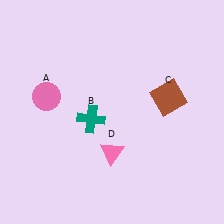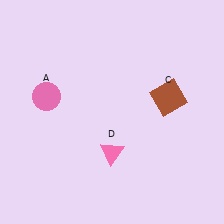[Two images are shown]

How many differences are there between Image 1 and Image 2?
There is 1 difference between the two images.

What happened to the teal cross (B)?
The teal cross (B) was removed in Image 2. It was in the bottom-left area of Image 1.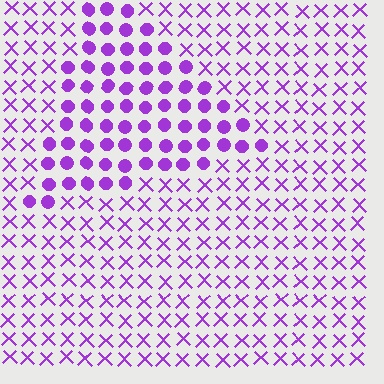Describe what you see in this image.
The image is filled with small purple elements arranged in a uniform grid. A triangle-shaped region contains circles, while the surrounding area contains X marks. The boundary is defined purely by the change in element shape.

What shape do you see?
I see a triangle.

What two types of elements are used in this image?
The image uses circles inside the triangle region and X marks outside it.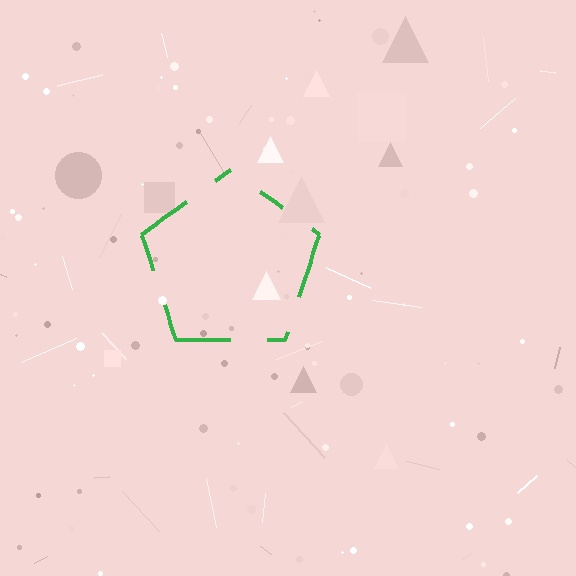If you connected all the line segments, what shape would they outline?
They would outline a pentagon.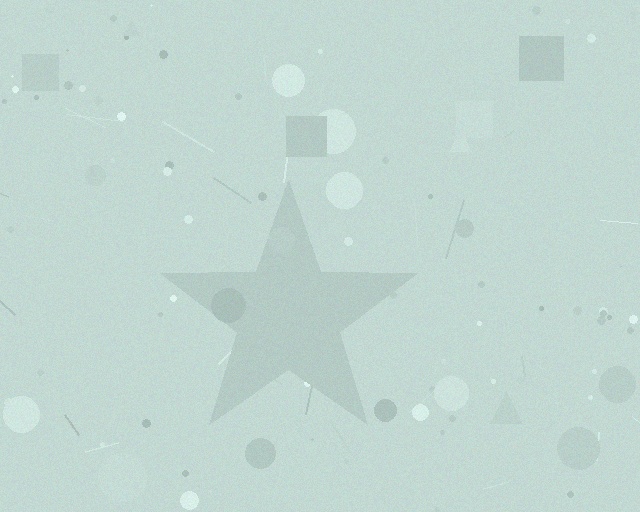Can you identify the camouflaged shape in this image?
The camouflaged shape is a star.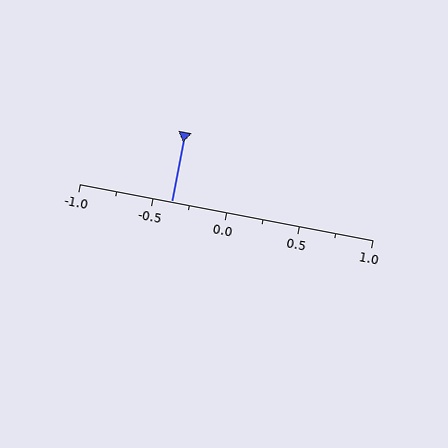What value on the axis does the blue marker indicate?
The marker indicates approximately -0.38.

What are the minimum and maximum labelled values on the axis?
The axis runs from -1.0 to 1.0.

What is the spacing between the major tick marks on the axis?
The major ticks are spaced 0.5 apart.